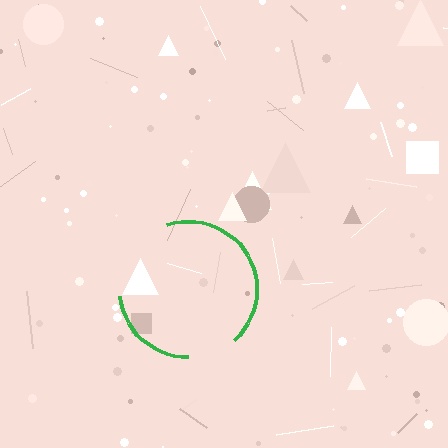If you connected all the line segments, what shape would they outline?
They would outline a circle.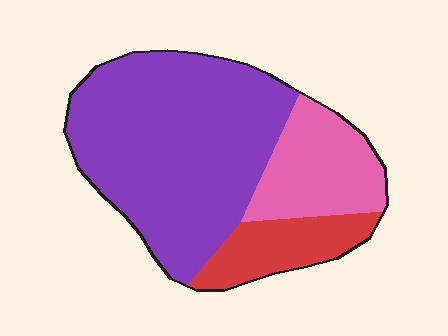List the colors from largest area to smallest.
From largest to smallest: purple, pink, red.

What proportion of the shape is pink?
Pink takes up between a sixth and a third of the shape.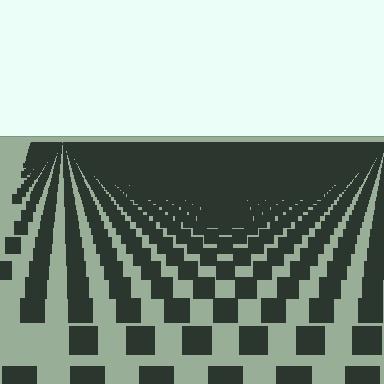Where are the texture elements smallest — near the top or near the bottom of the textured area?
Near the top.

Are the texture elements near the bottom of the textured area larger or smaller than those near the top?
Larger. Near the bottom, elements are closer to the viewer and appear at a bigger on-screen size.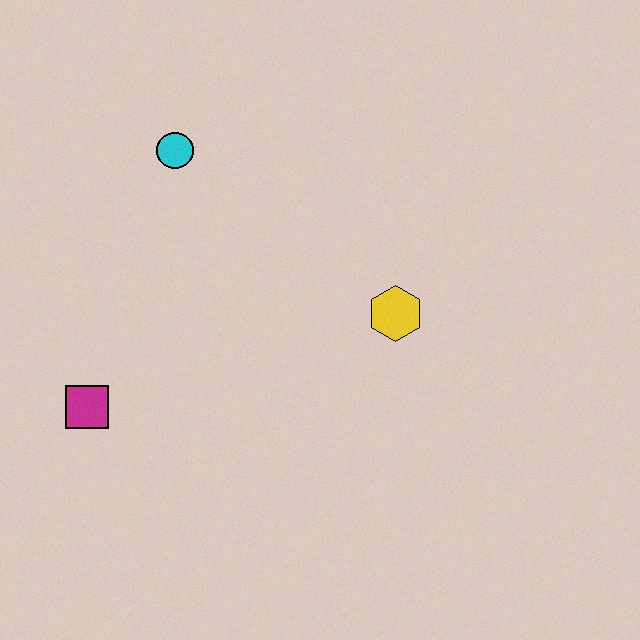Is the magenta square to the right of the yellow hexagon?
No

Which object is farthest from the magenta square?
The yellow hexagon is farthest from the magenta square.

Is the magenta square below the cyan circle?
Yes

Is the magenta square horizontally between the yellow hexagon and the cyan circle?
No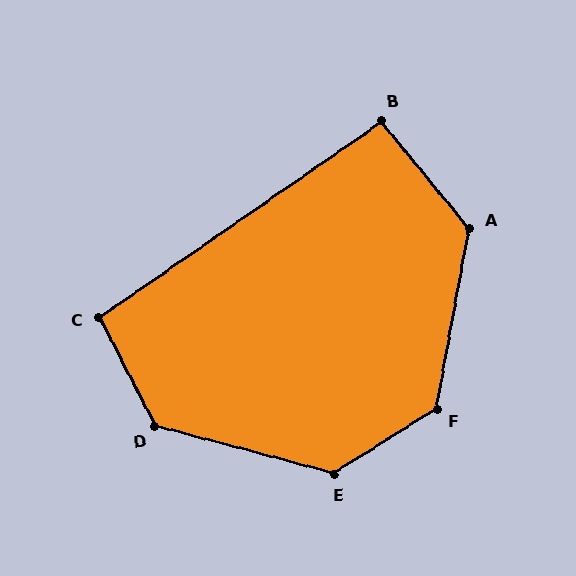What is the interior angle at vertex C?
Approximately 97 degrees (obtuse).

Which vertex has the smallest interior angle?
B, at approximately 95 degrees.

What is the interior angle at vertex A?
Approximately 130 degrees (obtuse).